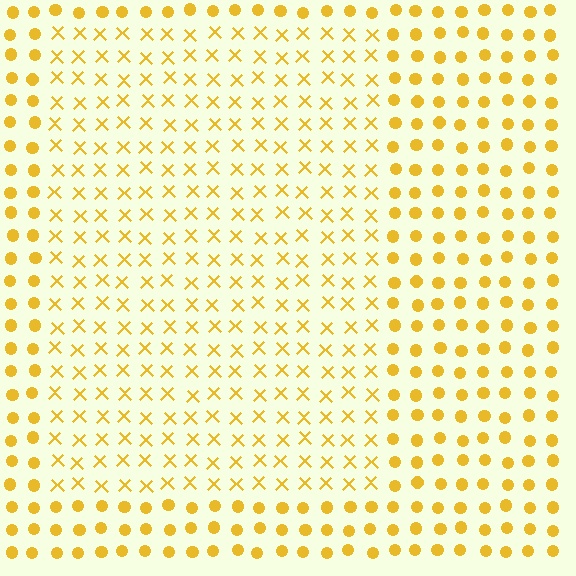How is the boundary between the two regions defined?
The boundary is defined by a change in element shape: X marks inside vs. circles outside. All elements share the same color and spacing.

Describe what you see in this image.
The image is filled with small yellow elements arranged in a uniform grid. A rectangle-shaped region contains X marks, while the surrounding area contains circles. The boundary is defined purely by the change in element shape.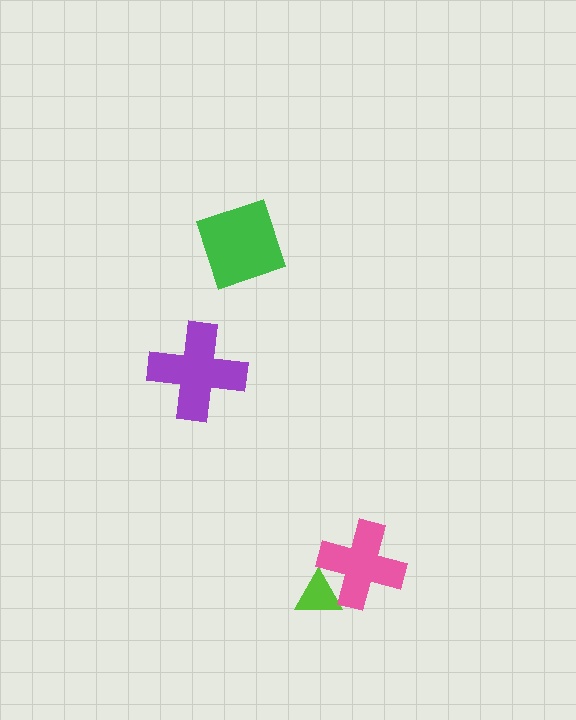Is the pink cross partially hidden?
No, no other shape covers it.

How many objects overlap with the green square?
0 objects overlap with the green square.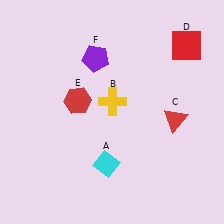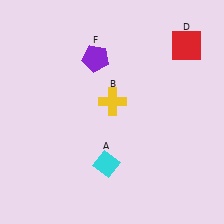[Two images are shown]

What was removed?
The red triangle (C), the red hexagon (E) were removed in Image 2.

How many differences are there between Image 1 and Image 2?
There are 2 differences between the two images.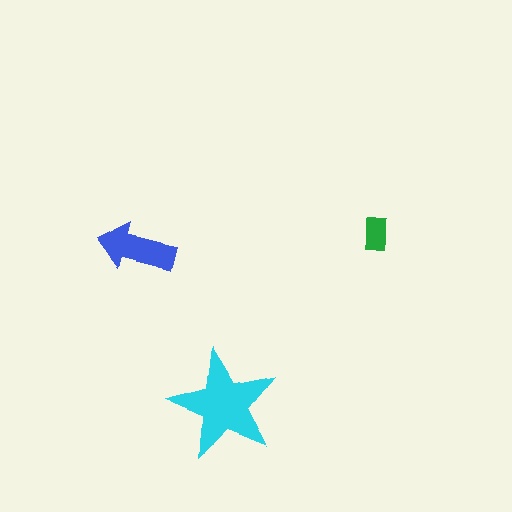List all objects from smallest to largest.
The green rectangle, the blue arrow, the cyan star.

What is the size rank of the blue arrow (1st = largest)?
2nd.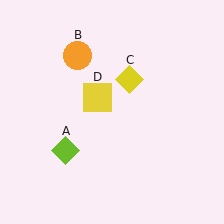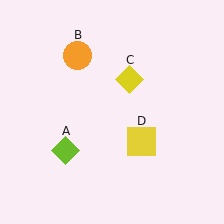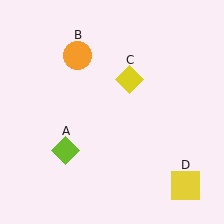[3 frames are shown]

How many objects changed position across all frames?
1 object changed position: yellow square (object D).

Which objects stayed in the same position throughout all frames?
Lime diamond (object A) and orange circle (object B) and yellow diamond (object C) remained stationary.